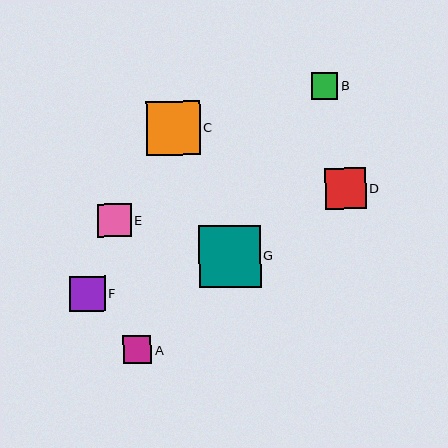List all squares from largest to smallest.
From largest to smallest: G, C, D, F, E, A, B.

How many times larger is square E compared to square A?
Square E is approximately 1.2 times the size of square A.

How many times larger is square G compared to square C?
Square G is approximately 1.2 times the size of square C.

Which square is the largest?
Square G is the largest with a size of approximately 62 pixels.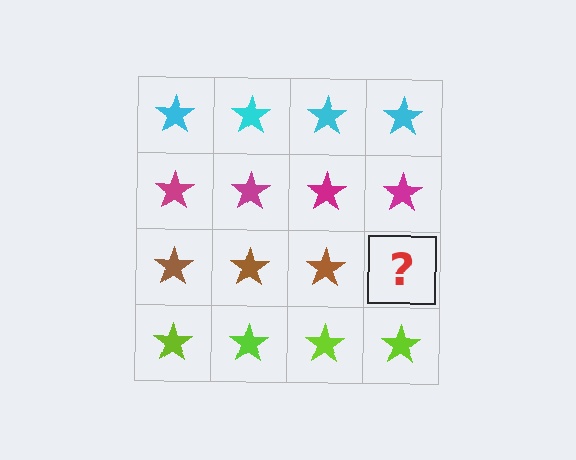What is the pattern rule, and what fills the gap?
The rule is that each row has a consistent color. The gap should be filled with a brown star.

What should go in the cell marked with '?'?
The missing cell should contain a brown star.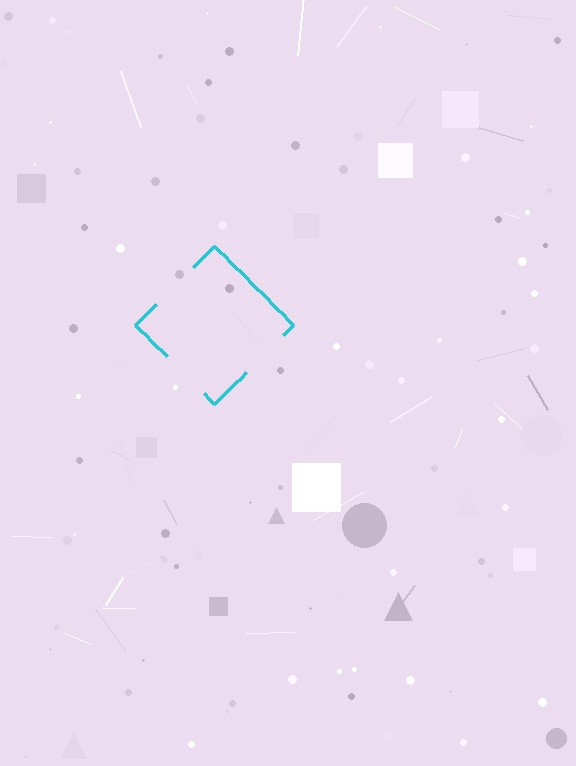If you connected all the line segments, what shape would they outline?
They would outline a diamond.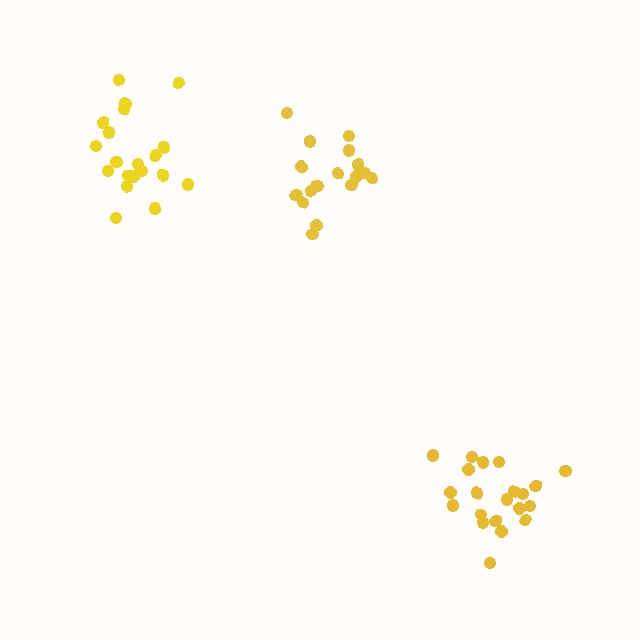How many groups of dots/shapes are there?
There are 3 groups.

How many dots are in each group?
Group 1: 18 dots, Group 2: 21 dots, Group 3: 20 dots (59 total).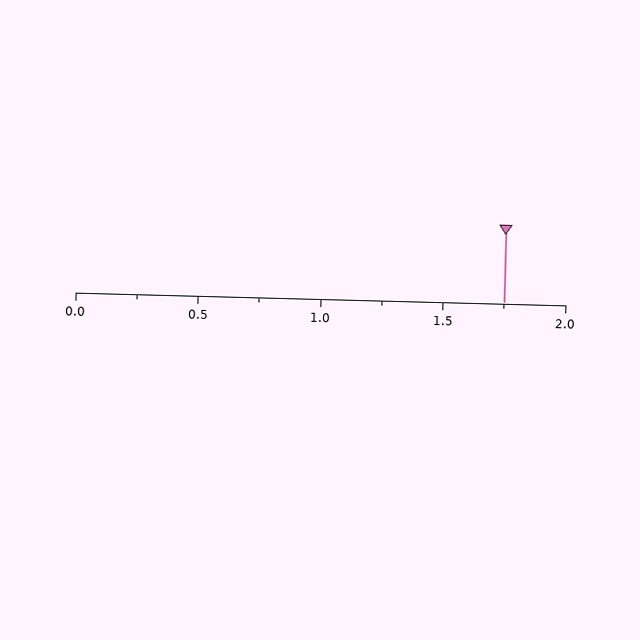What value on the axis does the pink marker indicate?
The marker indicates approximately 1.75.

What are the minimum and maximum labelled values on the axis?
The axis runs from 0.0 to 2.0.